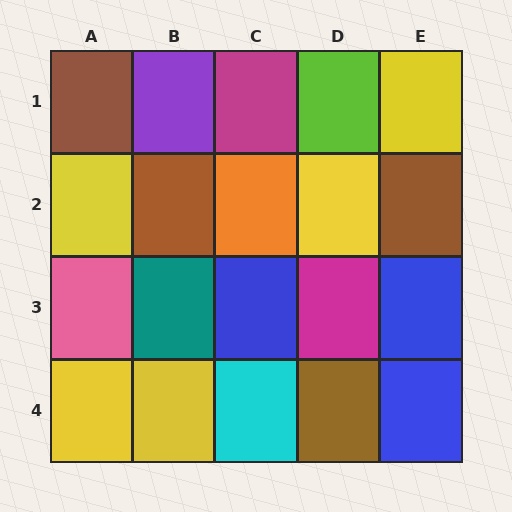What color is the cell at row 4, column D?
Brown.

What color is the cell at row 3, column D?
Magenta.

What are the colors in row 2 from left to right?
Yellow, brown, orange, yellow, brown.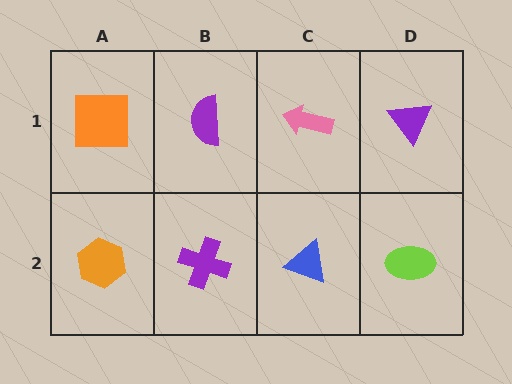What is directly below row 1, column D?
A lime ellipse.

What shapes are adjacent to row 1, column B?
A purple cross (row 2, column B), an orange square (row 1, column A), a pink arrow (row 1, column C).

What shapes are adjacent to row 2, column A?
An orange square (row 1, column A), a purple cross (row 2, column B).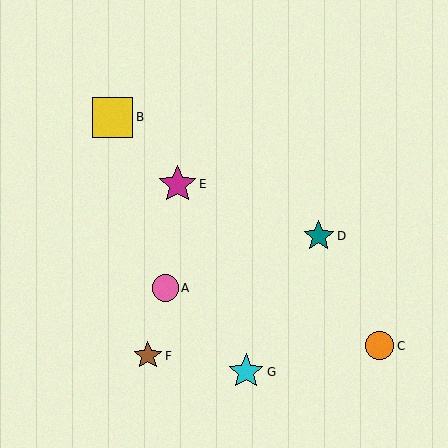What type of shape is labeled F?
Shape F is a brown star.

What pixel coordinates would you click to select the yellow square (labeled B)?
Click at (113, 117) to select the yellow square B.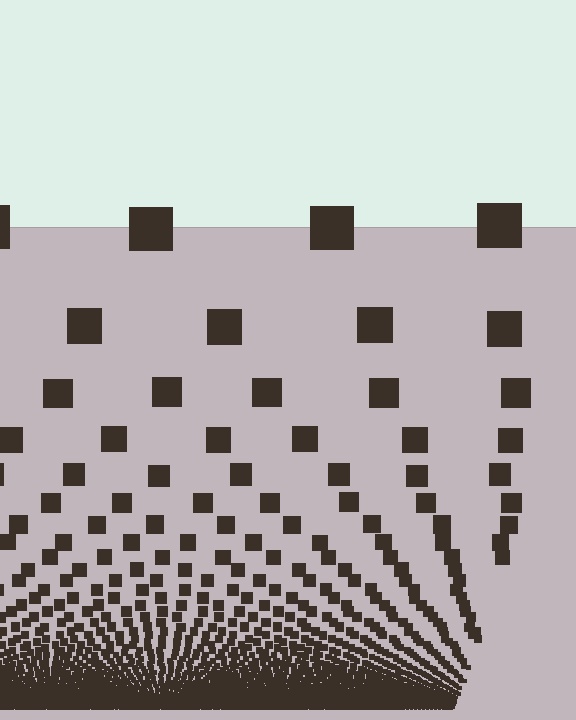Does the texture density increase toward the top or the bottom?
Density increases toward the bottom.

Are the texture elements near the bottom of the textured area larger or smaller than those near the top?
Smaller. The gradient is inverted — elements near the bottom are smaller and denser.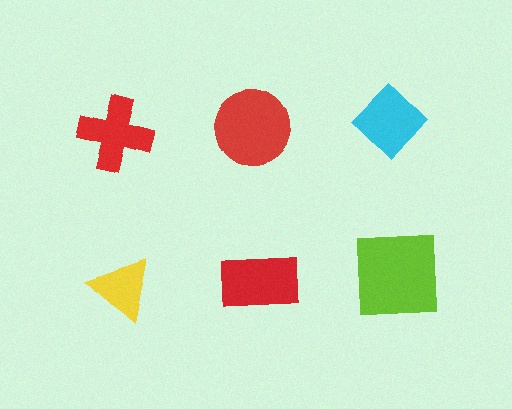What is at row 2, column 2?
A red rectangle.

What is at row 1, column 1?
A red cross.